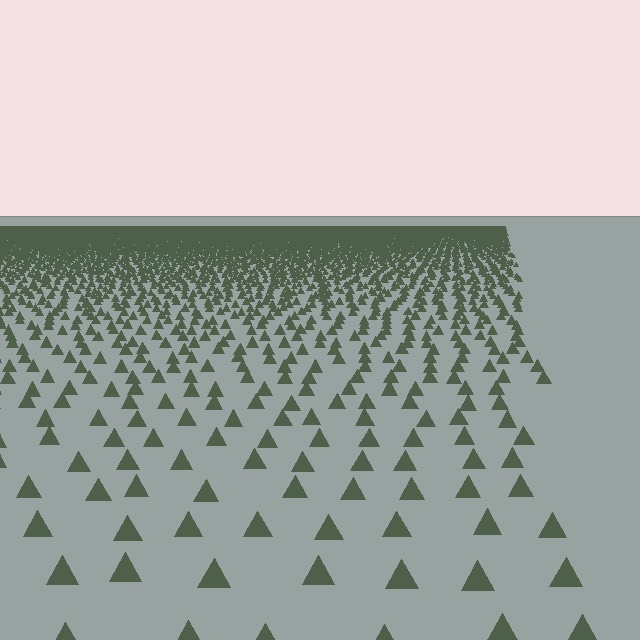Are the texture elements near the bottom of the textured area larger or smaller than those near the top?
Larger. Near the bottom, elements are closer to the viewer and appear at a bigger on-screen size.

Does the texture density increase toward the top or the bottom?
Density increases toward the top.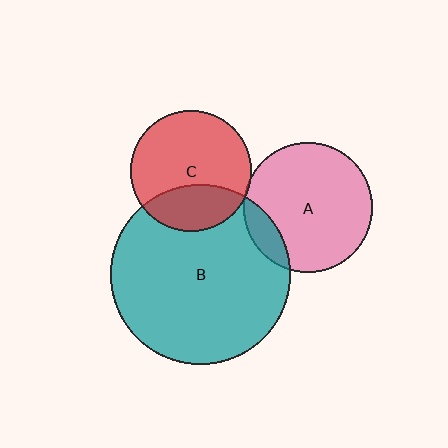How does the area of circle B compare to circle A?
Approximately 1.9 times.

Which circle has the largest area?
Circle B (teal).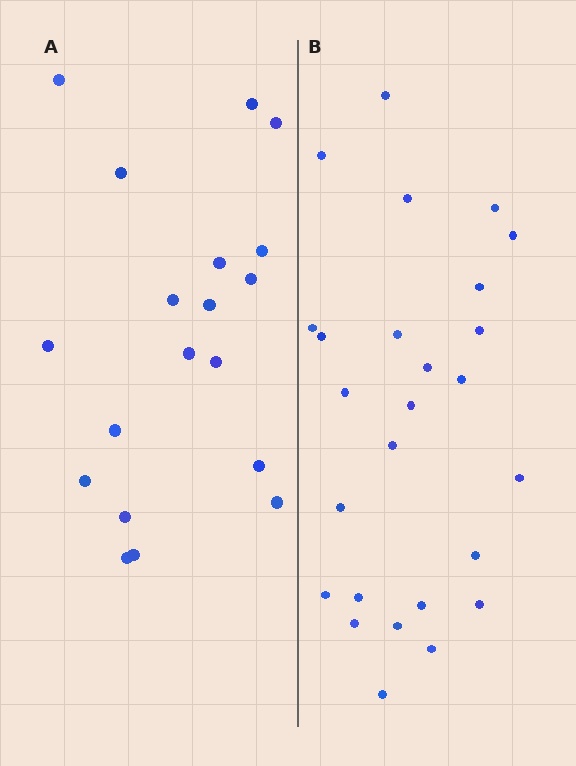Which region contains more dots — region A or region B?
Region B (the right region) has more dots.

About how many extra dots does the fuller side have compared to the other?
Region B has roughly 8 or so more dots than region A.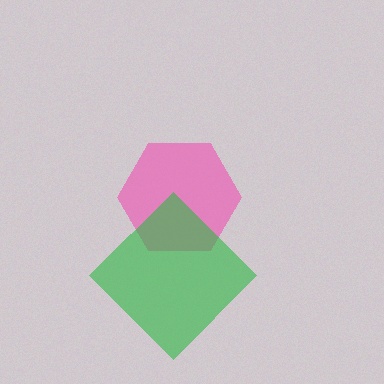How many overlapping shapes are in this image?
There are 2 overlapping shapes in the image.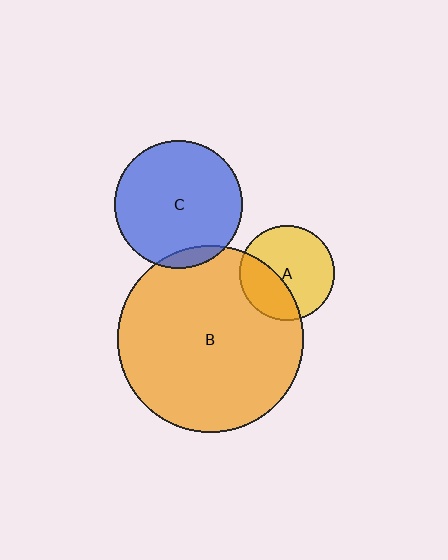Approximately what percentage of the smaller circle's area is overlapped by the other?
Approximately 5%.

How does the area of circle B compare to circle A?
Approximately 3.8 times.